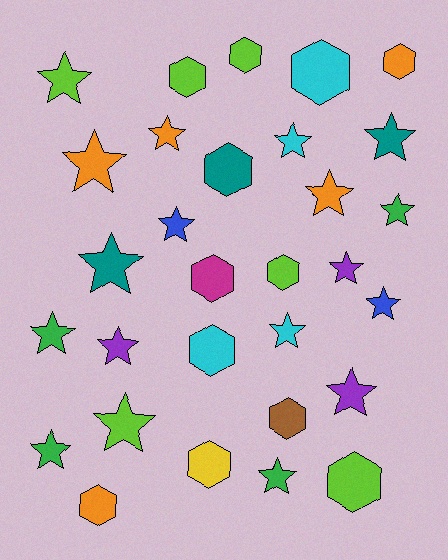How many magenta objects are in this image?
There is 1 magenta object.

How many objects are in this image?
There are 30 objects.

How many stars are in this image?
There are 18 stars.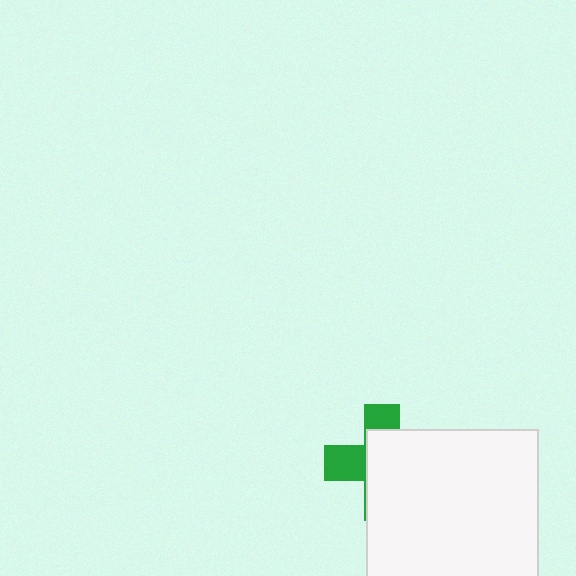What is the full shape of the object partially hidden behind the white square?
The partially hidden object is a green cross.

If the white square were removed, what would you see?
You would see the complete green cross.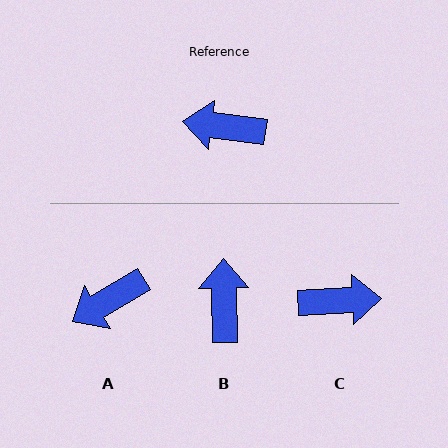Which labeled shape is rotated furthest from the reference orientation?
C, about 170 degrees away.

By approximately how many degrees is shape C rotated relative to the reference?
Approximately 170 degrees clockwise.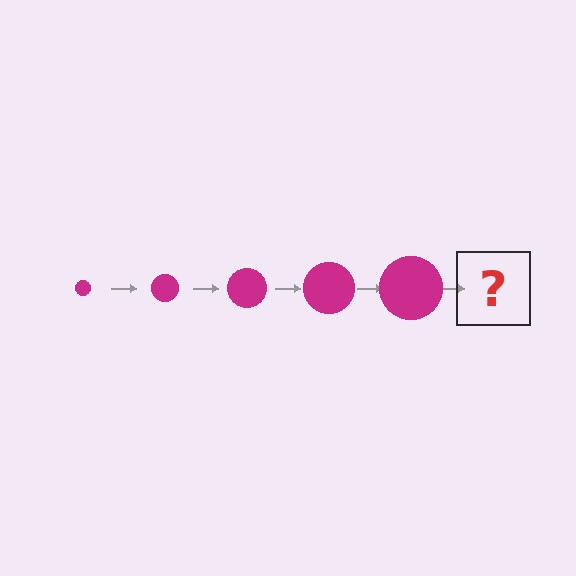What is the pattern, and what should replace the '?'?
The pattern is that the circle gets progressively larger each step. The '?' should be a magenta circle, larger than the previous one.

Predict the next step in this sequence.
The next step is a magenta circle, larger than the previous one.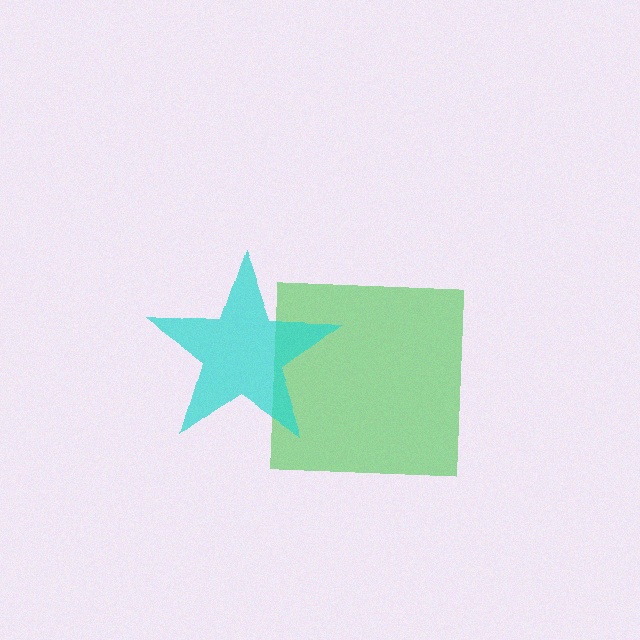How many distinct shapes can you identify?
There are 2 distinct shapes: a green square, a cyan star.